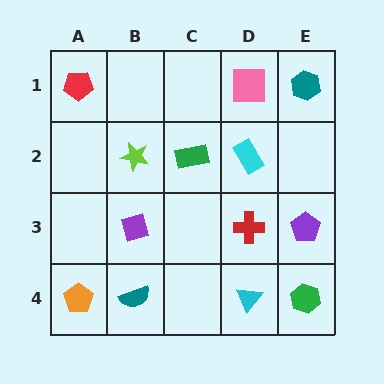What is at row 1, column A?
A red pentagon.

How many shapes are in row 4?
4 shapes.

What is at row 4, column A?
An orange pentagon.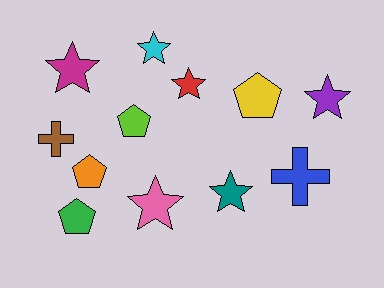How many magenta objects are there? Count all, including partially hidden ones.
There is 1 magenta object.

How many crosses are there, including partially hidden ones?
There are 2 crosses.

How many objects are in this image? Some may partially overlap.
There are 12 objects.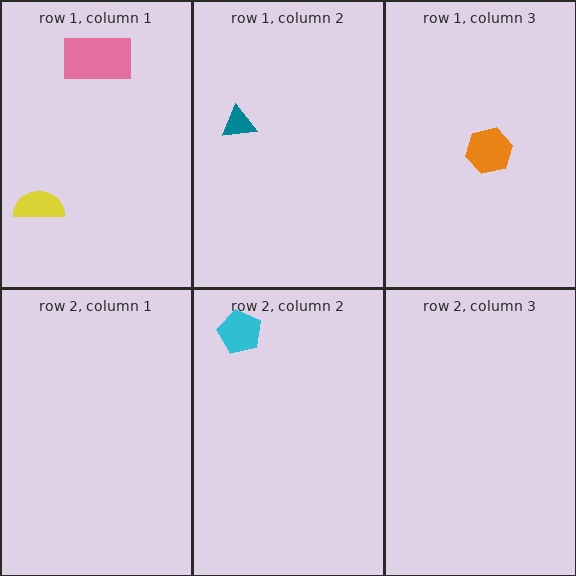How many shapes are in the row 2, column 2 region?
1.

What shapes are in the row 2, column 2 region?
The cyan pentagon.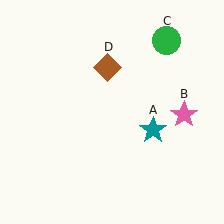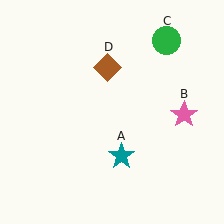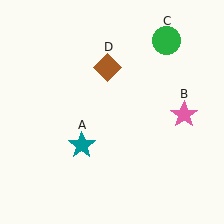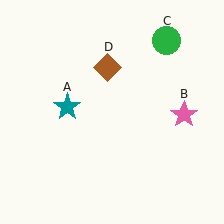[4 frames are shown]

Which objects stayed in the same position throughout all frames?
Pink star (object B) and green circle (object C) and brown diamond (object D) remained stationary.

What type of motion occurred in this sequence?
The teal star (object A) rotated clockwise around the center of the scene.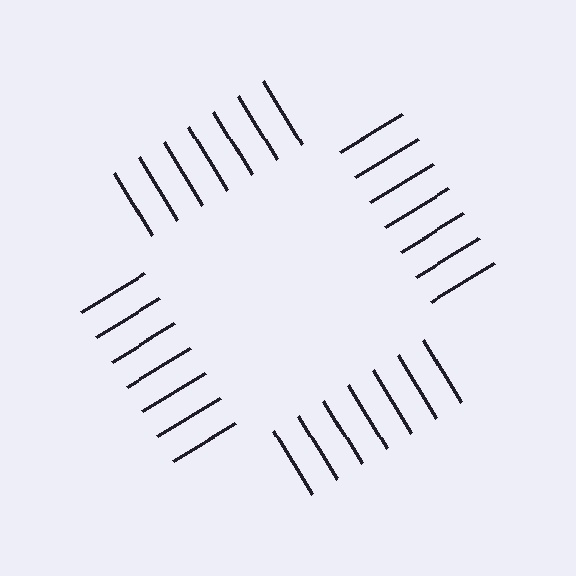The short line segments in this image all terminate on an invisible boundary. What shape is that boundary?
An illusory square — the line segments terminate on its edges but no continuous stroke is drawn.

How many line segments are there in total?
28 — 7 along each of the 4 edges.